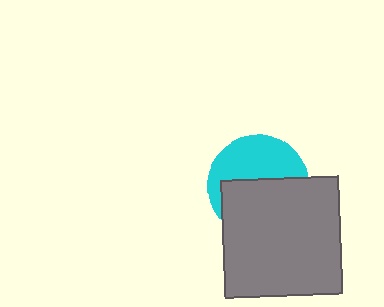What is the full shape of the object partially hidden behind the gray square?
The partially hidden object is a cyan circle.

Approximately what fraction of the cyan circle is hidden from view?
Roughly 53% of the cyan circle is hidden behind the gray square.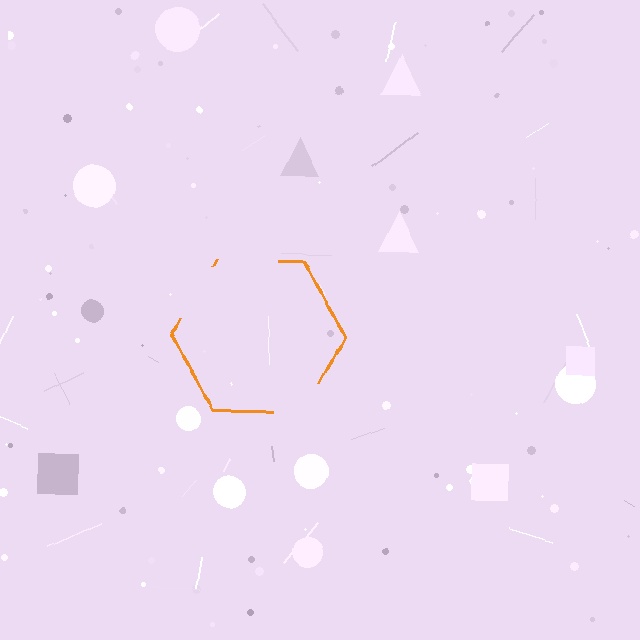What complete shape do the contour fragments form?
The contour fragments form a hexagon.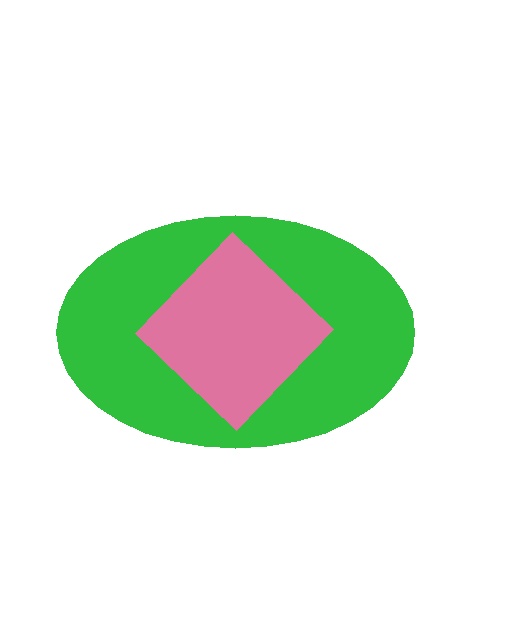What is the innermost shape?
The pink diamond.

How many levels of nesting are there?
2.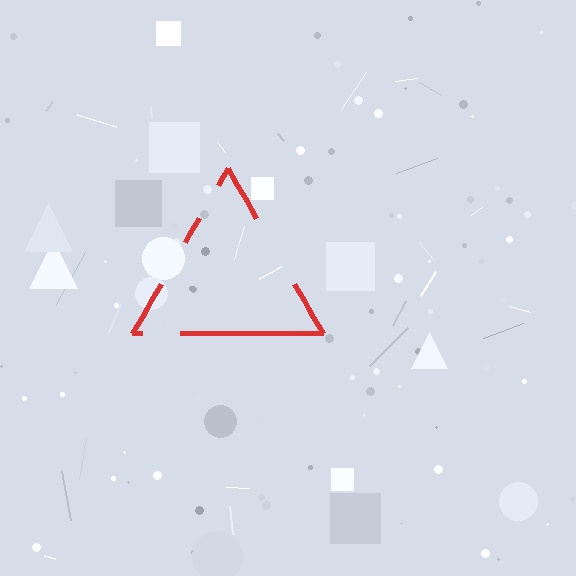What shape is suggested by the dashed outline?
The dashed outline suggests a triangle.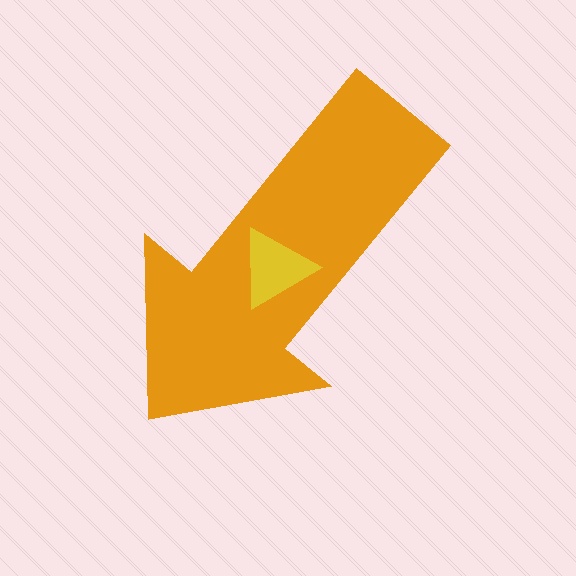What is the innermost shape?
The yellow triangle.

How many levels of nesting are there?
2.